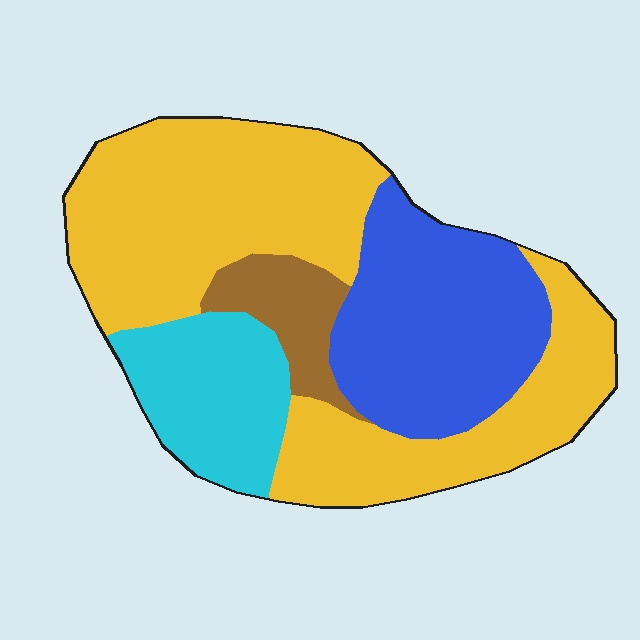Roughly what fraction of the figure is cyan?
Cyan covers about 15% of the figure.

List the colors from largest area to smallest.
From largest to smallest: yellow, blue, cyan, brown.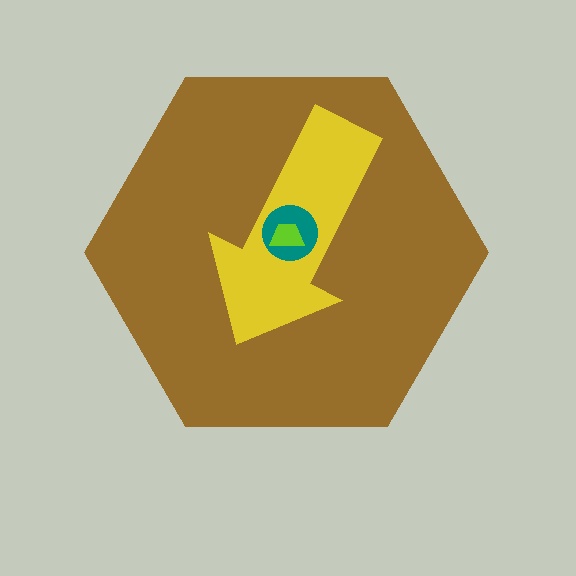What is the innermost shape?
The lime trapezoid.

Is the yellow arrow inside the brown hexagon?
Yes.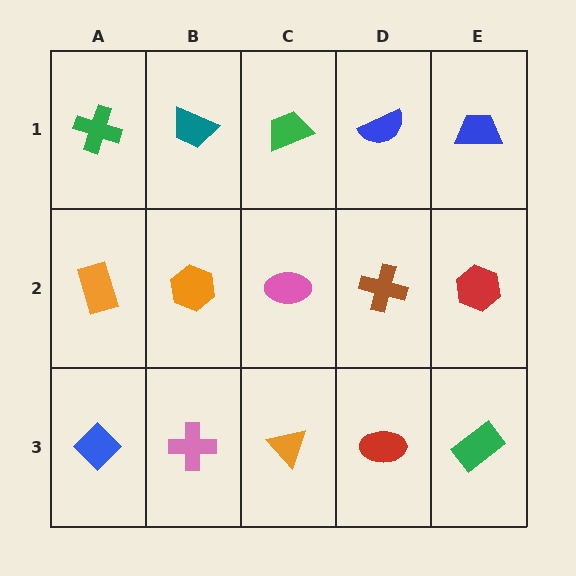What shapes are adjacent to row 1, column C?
A pink ellipse (row 2, column C), a teal trapezoid (row 1, column B), a blue semicircle (row 1, column D).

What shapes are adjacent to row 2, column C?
A green trapezoid (row 1, column C), an orange triangle (row 3, column C), an orange hexagon (row 2, column B), a brown cross (row 2, column D).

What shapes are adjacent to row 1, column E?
A red hexagon (row 2, column E), a blue semicircle (row 1, column D).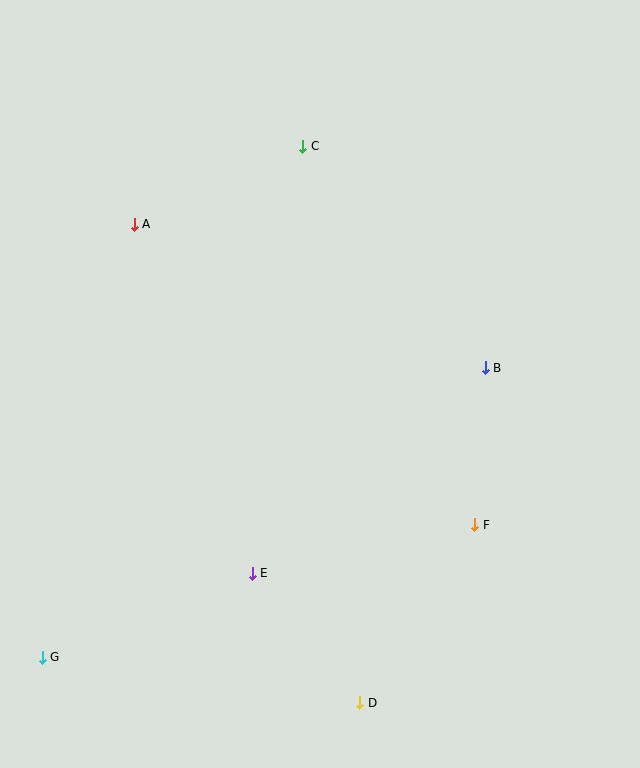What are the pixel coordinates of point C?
Point C is at (303, 146).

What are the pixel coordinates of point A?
Point A is at (134, 224).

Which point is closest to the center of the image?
Point B at (485, 368) is closest to the center.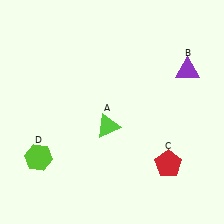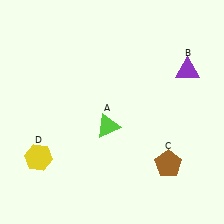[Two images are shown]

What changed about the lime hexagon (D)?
In Image 1, D is lime. In Image 2, it changed to yellow.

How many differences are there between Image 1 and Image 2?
There are 2 differences between the two images.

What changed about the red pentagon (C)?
In Image 1, C is red. In Image 2, it changed to brown.